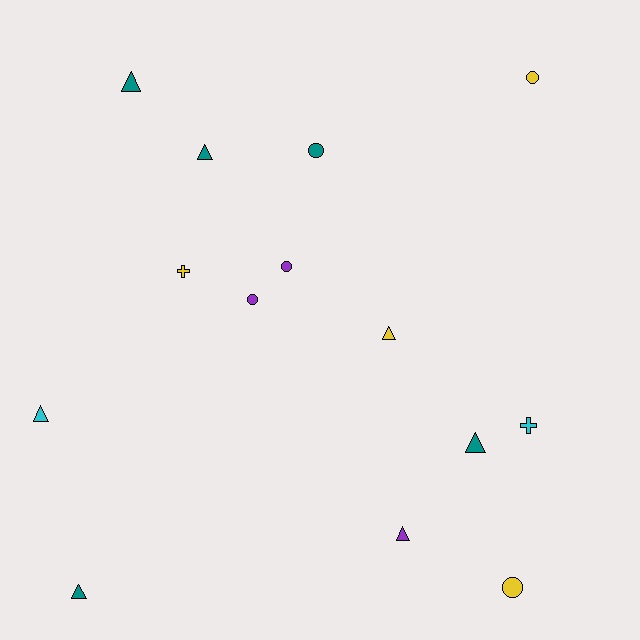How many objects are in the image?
There are 14 objects.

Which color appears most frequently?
Teal, with 5 objects.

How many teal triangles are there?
There are 4 teal triangles.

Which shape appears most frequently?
Triangle, with 7 objects.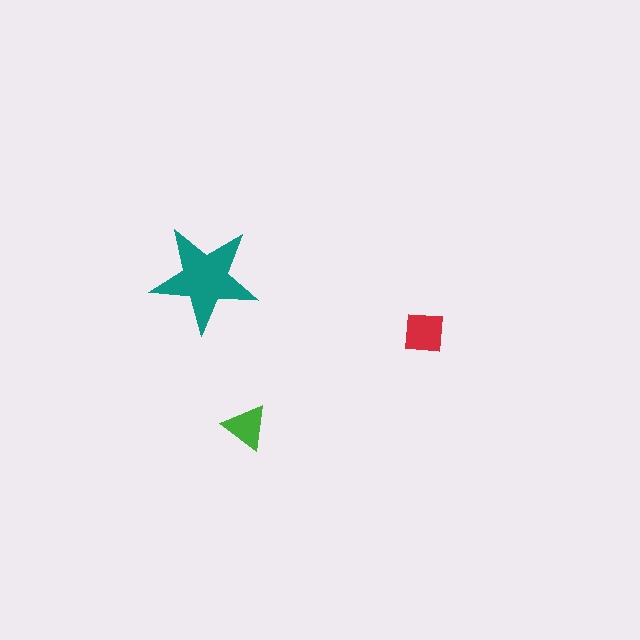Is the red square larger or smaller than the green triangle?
Larger.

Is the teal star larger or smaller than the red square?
Larger.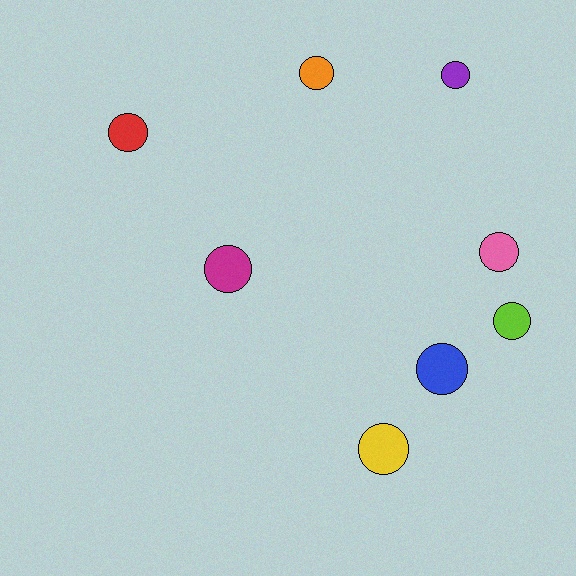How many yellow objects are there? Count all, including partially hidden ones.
There is 1 yellow object.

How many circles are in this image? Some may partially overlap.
There are 8 circles.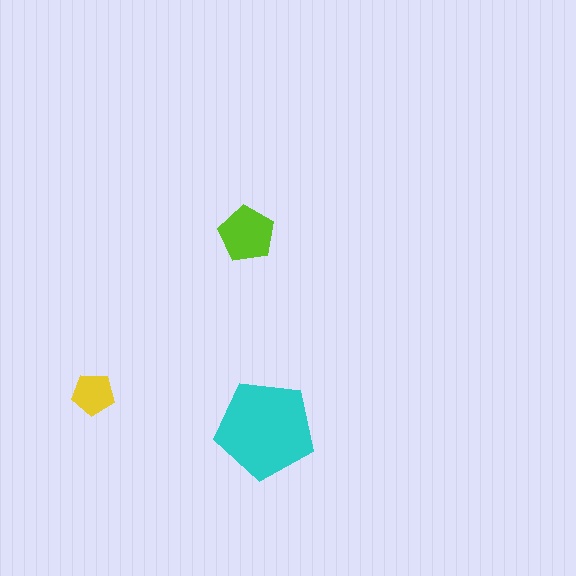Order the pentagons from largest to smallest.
the cyan one, the lime one, the yellow one.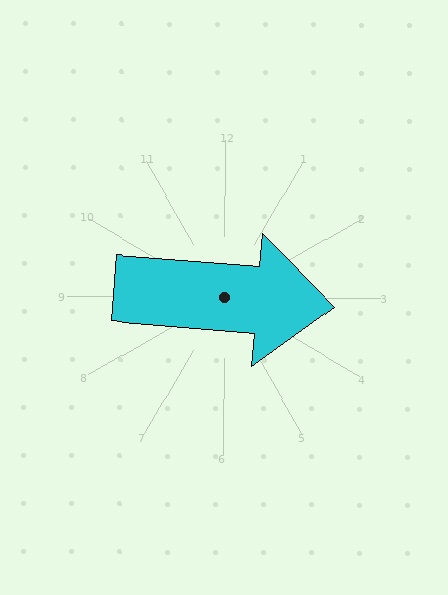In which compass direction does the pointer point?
East.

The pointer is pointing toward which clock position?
Roughly 3 o'clock.